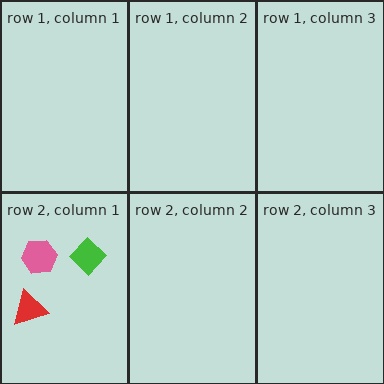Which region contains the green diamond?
The row 2, column 1 region.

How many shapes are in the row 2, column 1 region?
3.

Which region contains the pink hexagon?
The row 2, column 1 region.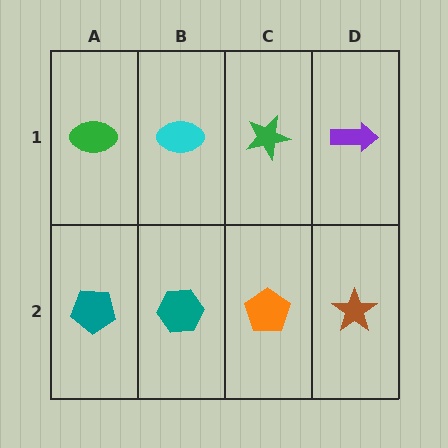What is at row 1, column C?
A green star.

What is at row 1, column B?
A cyan ellipse.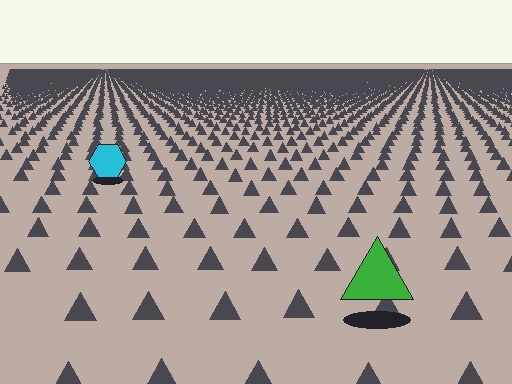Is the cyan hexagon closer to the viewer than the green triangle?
No. The green triangle is closer — you can tell from the texture gradient: the ground texture is coarser near it.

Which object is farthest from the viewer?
The cyan hexagon is farthest from the viewer. It appears smaller and the ground texture around it is denser.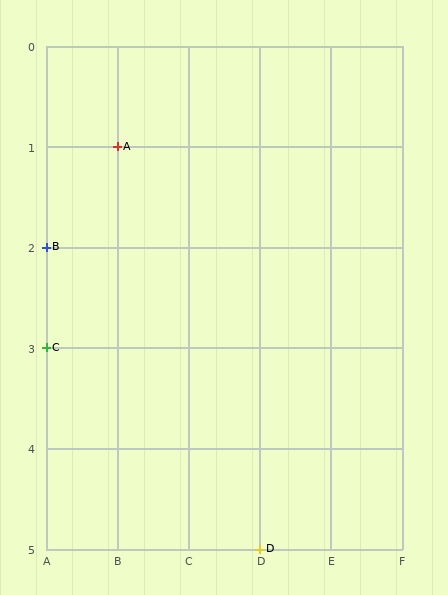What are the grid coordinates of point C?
Point C is at grid coordinates (A, 3).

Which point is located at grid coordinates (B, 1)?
Point A is at (B, 1).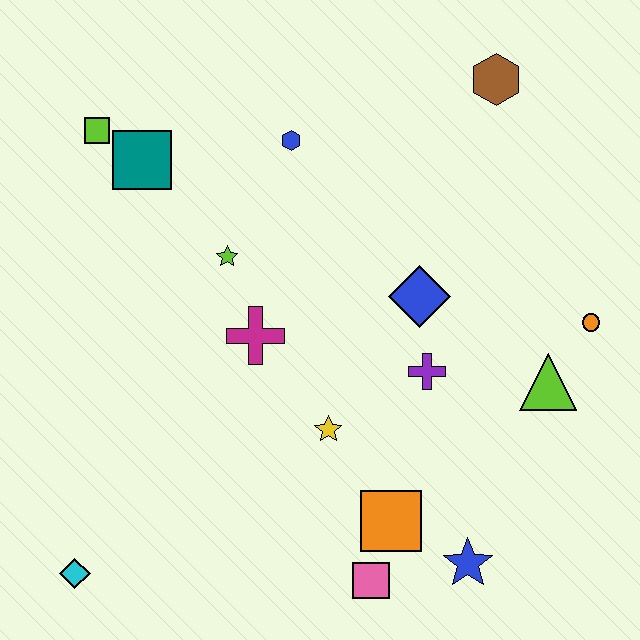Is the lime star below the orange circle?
No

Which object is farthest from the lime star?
The blue star is farthest from the lime star.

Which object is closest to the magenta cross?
The lime star is closest to the magenta cross.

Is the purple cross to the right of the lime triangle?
No